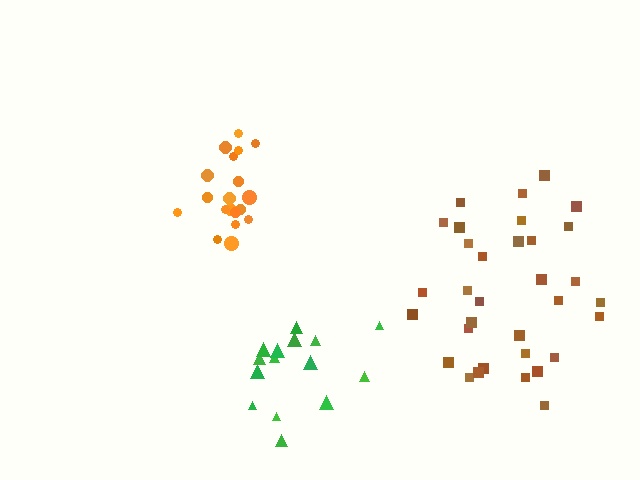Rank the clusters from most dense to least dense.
orange, green, brown.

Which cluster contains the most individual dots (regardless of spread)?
Brown (33).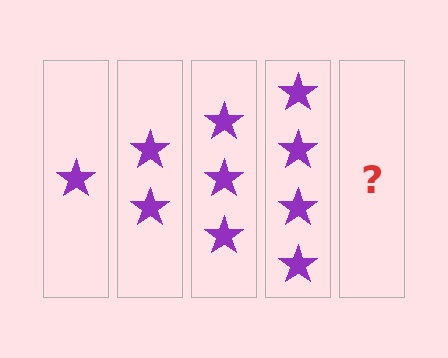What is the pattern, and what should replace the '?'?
The pattern is that each step adds one more star. The '?' should be 5 stars.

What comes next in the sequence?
The next element should be 5 stars.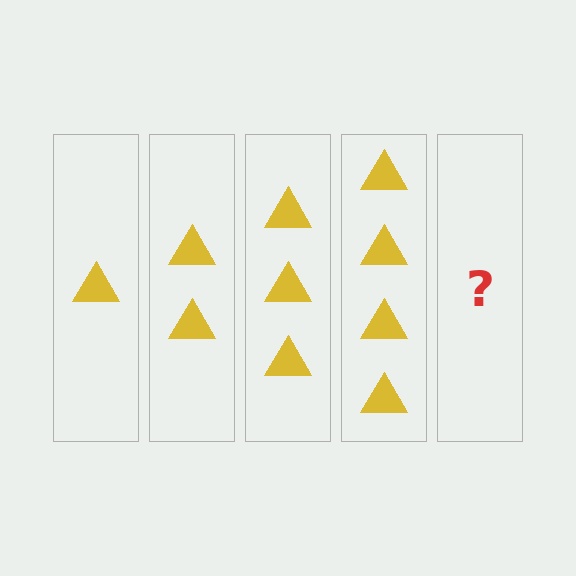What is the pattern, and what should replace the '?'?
The pattern is that each step adds one more triangle. The '?' should be 5 triangles.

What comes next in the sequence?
The next element should be 5 triangles.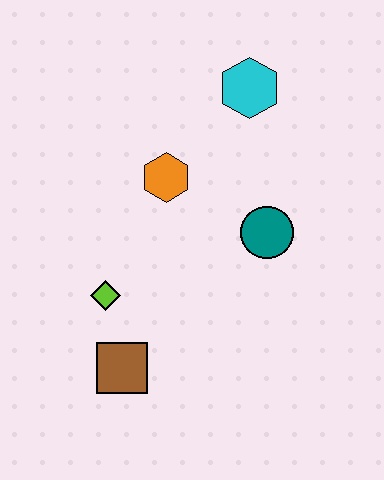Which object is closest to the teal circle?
The orange hexagon is closest to the teal circle.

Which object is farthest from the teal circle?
The brown square is farthest from the teal circle.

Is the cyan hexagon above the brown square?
Yes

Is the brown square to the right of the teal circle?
No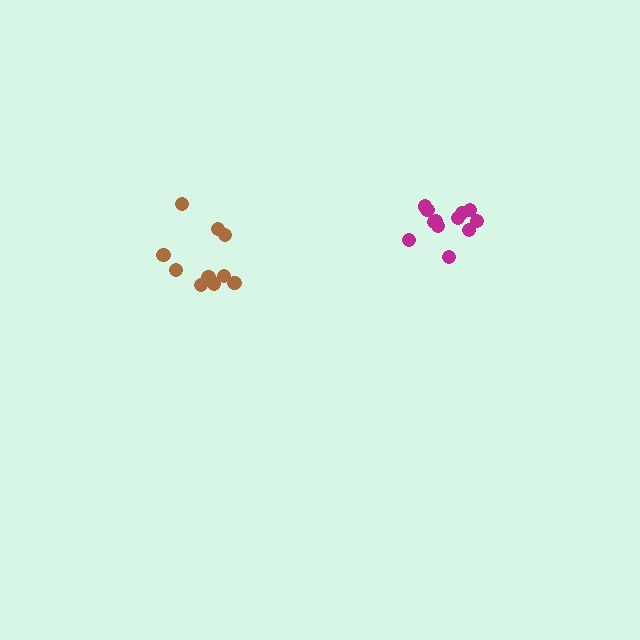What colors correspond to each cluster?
The clusters are colored: brown, magenta.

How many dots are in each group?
Group 1: 10 dots, Group 2: 12 dots (22 total).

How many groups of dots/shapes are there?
There are 2 groups.